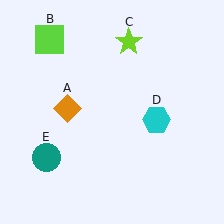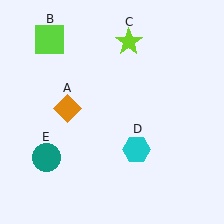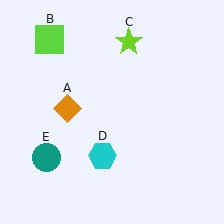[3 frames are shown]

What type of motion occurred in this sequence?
The cyan hexagon (object D) rotated clockwise around the center of the scene.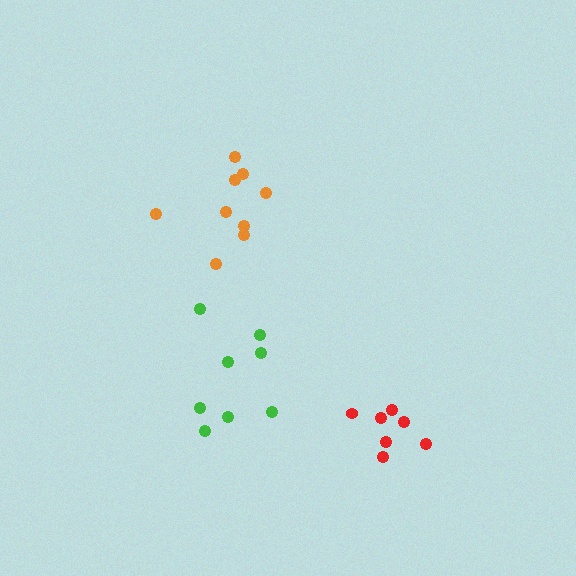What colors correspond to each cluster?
The clusters are colored: orange, red, green.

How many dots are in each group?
Group 1: 9 dots, Group 2: 7 dots, Group 3: 8 dots (24 total).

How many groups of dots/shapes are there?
There are 3 groups.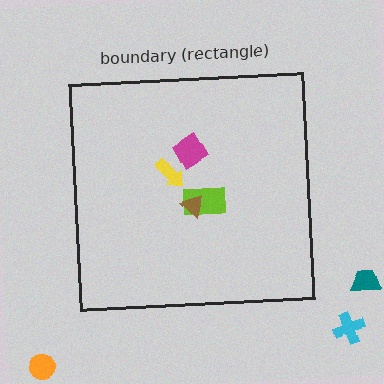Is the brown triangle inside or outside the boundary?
Inside.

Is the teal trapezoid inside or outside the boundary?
Outside.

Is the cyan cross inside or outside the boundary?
Outside.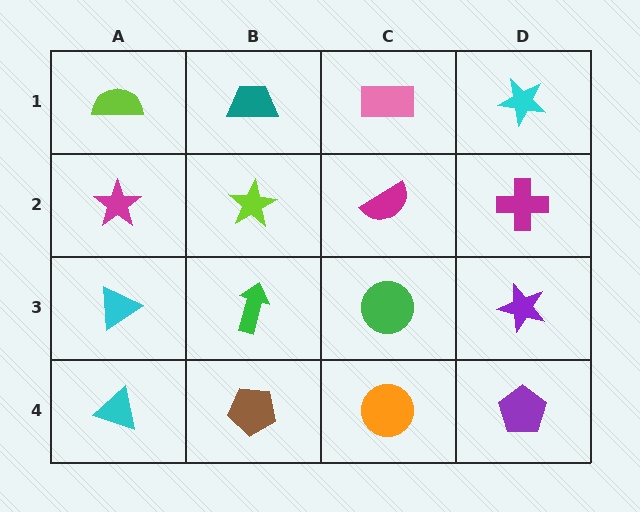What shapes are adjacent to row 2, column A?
A lime semicircle (row 1, column A), a cyan triangle (row 3, column A), a lime star (row 2, column B).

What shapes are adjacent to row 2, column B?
A teal trapezoid (row 1, column B), a green arrow (row 3, column B), a magenta star (row 2, column A), a magenta semicircle (row 2, column C).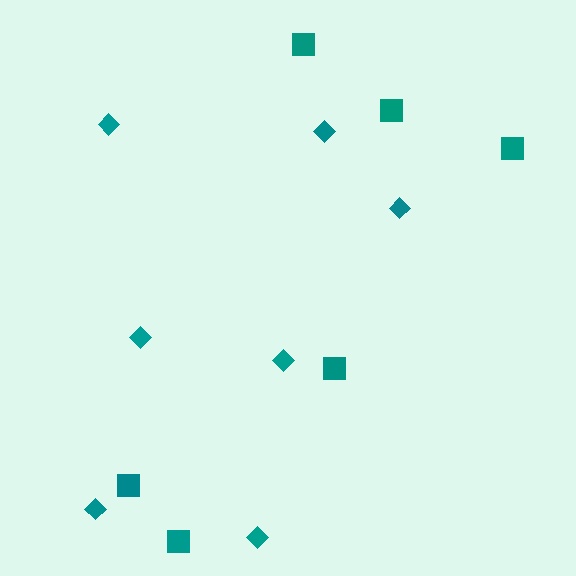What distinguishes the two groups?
There are 2 groups: one group of squares (6) and one group of diamonds (7).